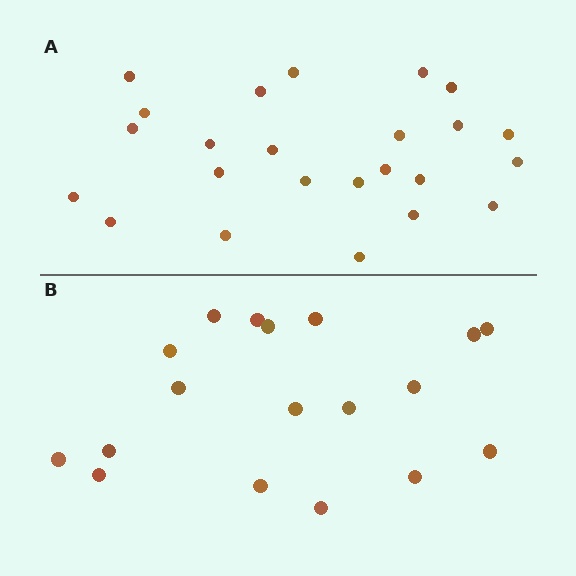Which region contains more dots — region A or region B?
Region A (the top region) has more dots.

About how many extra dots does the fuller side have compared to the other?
Region A has about 6 more dots than region B.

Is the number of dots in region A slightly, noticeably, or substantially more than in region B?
Region A has noticeably more, but not dramatically so. The ratio is roughly 1.3 to 1.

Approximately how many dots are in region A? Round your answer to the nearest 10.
About 20 dots. (The exact count is 24, which rounds to 20.)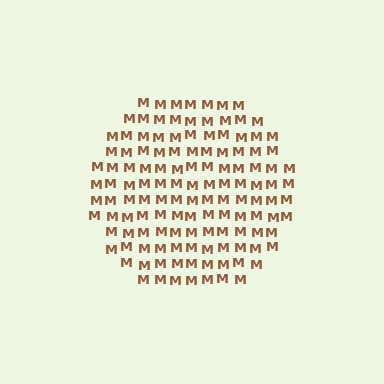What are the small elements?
The small elements are letter M's.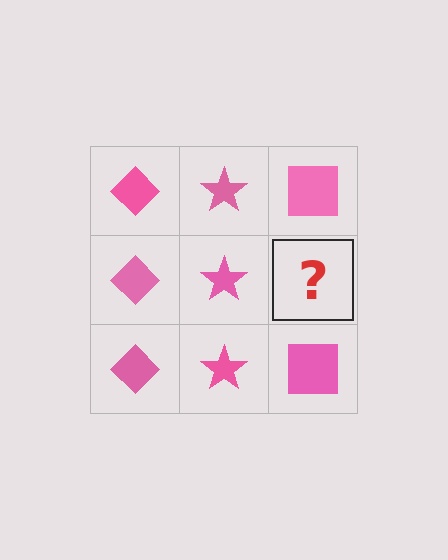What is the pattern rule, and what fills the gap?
The rule is that each column has a consistent shape. The gap should be filled with a pink square.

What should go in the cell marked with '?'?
The missing cell should contain a pink square.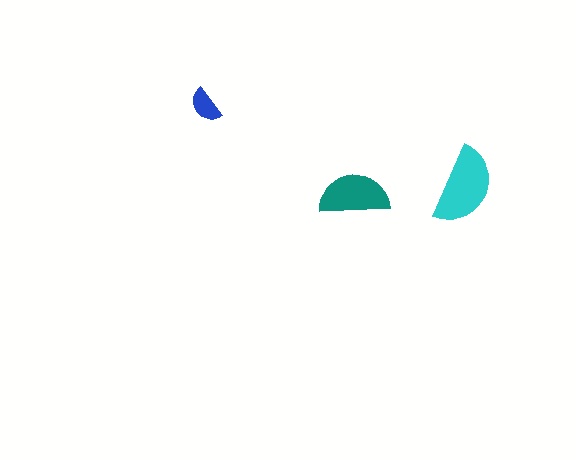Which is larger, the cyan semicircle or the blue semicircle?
The cyan one.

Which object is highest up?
The blue semicircle is topmost.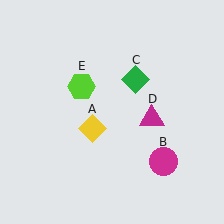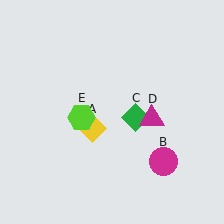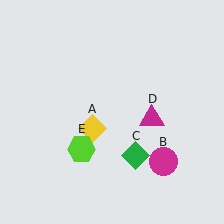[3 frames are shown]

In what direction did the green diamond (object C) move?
The green diamond (object C) moved down.